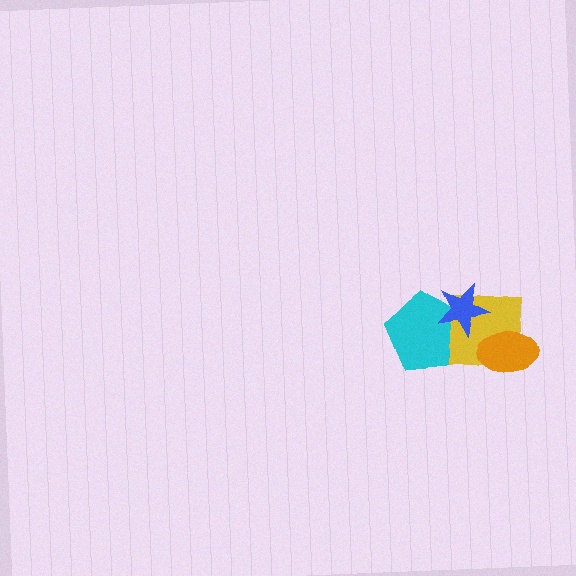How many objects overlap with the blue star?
2 objects overlap with the blue star.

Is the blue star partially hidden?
No, no other shape covers it.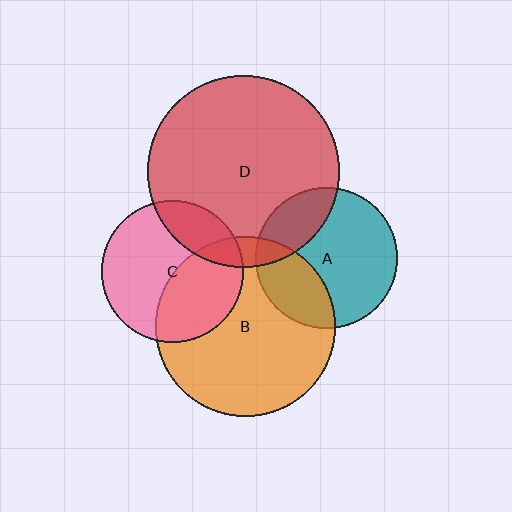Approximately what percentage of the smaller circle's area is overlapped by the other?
Approximately 30%.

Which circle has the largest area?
Circle D (red).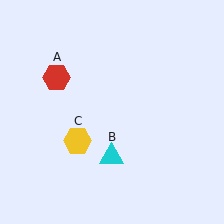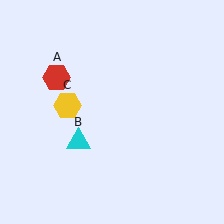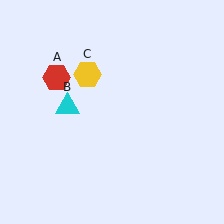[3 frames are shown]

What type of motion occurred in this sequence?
The cyan triangle (object B), yellow hexagon (object C) rotated clockwise around the center of the scene.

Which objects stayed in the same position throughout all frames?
Red hexagon (object A) remained stationary.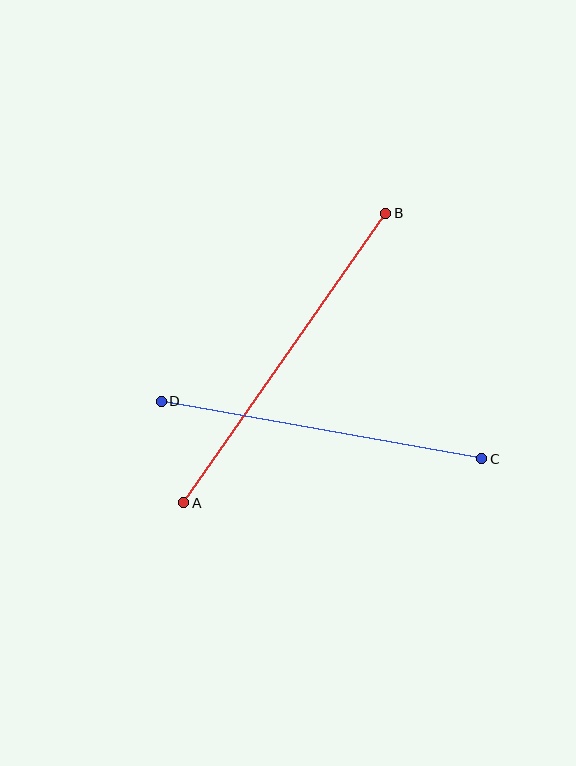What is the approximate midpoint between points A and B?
The midpoint is at approximately (285, 358) pixels.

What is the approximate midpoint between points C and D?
The midpoint is at approximately (322, 430) pixels.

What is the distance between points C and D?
The distance is approximately 326 pixels.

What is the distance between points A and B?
The distance is approximately 353 pixels.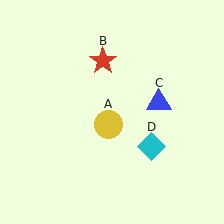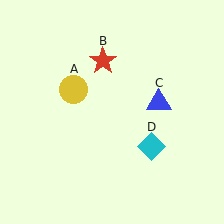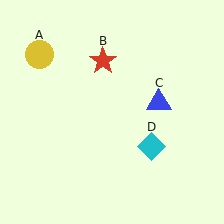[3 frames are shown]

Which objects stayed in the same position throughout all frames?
Red star (object B) and blue triangle (object C) and cyan diamond (object D) remained stationary.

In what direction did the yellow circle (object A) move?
The yellow circle (object A) moved up and to the left.